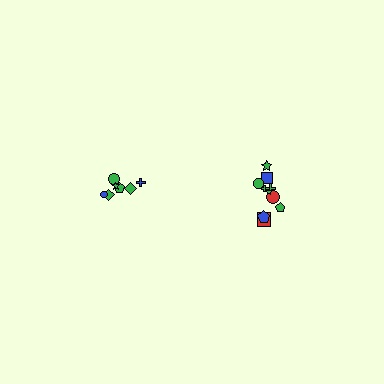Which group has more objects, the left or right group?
The right group.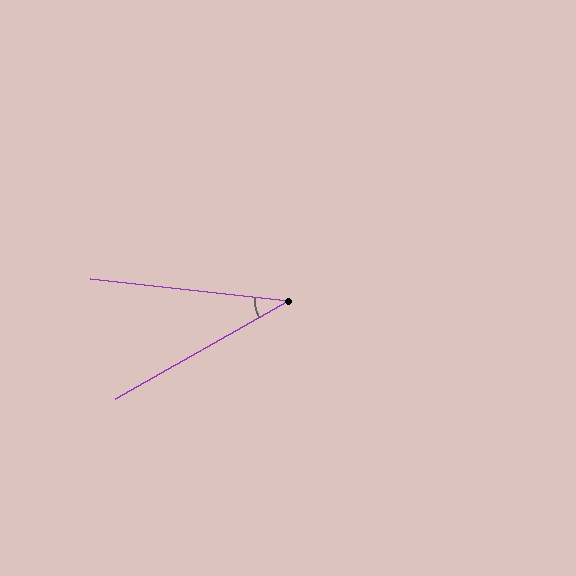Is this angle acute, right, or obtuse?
It is acute.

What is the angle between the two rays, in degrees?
Approximately 36 degrees.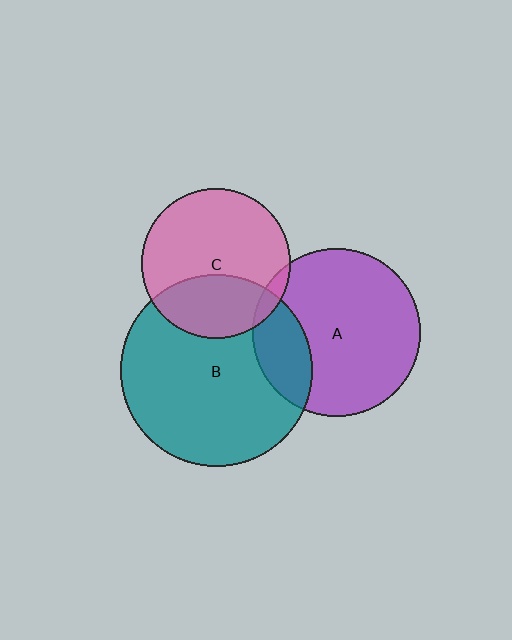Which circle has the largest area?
Circle B (teal).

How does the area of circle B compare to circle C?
Approximately 1.7 times.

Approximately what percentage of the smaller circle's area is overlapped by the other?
Approximately 35%.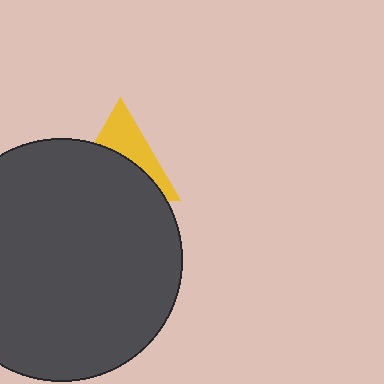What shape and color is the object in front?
The object in front is a dark gray circle.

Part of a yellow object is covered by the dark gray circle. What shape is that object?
It is a triangle.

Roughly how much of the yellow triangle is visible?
A small part of it is visible (roughly 41%).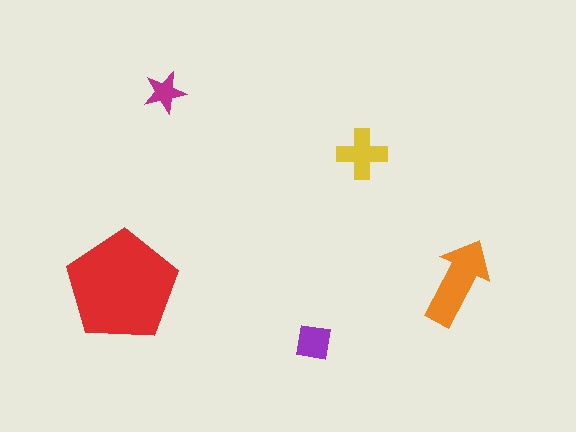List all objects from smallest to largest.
The magenta star, the purple square, the yellow cross, the orange arrow, the red pentagon.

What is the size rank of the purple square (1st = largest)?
4th.